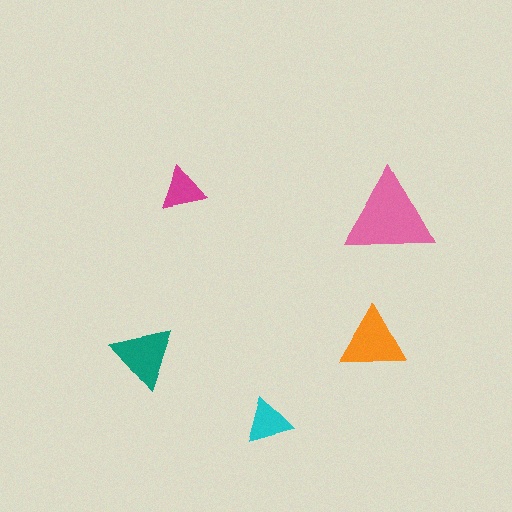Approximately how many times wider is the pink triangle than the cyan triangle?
About 2 times wider.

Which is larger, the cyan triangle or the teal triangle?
The teal one.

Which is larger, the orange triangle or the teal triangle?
The orange one.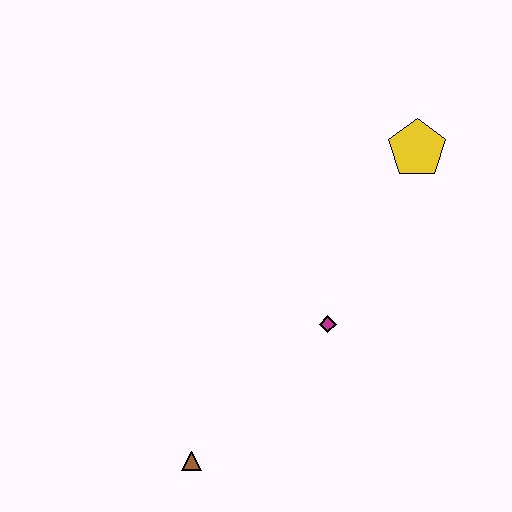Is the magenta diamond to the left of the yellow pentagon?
Yes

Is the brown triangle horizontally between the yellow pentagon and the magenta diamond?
No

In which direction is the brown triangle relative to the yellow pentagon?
The brown triangle is below the yellow pentagon.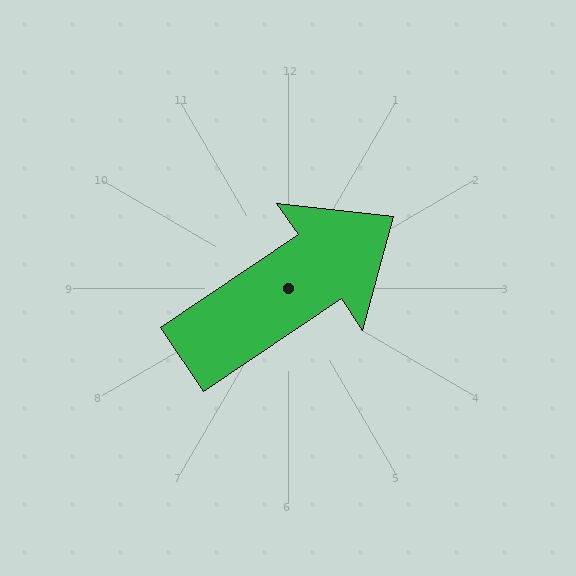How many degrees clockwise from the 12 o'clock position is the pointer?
Approximately 56 degrees.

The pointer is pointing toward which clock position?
Roughly 2 o'clock.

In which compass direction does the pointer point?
Northeast.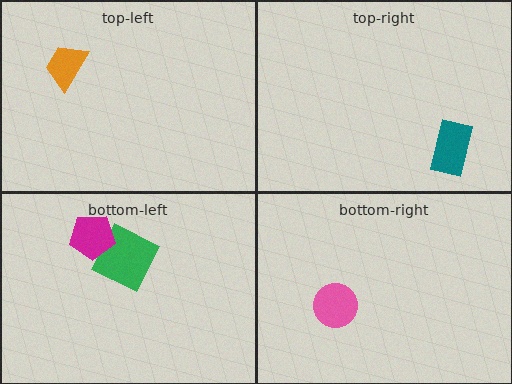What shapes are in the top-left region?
The orange trapezoid.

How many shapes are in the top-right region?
1.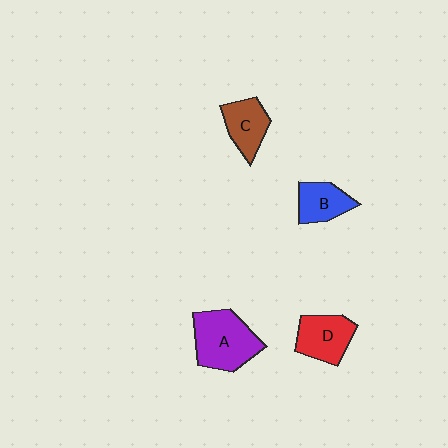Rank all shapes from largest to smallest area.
From largest to smallest: A (purple), D (red), C (brown), B (blue).